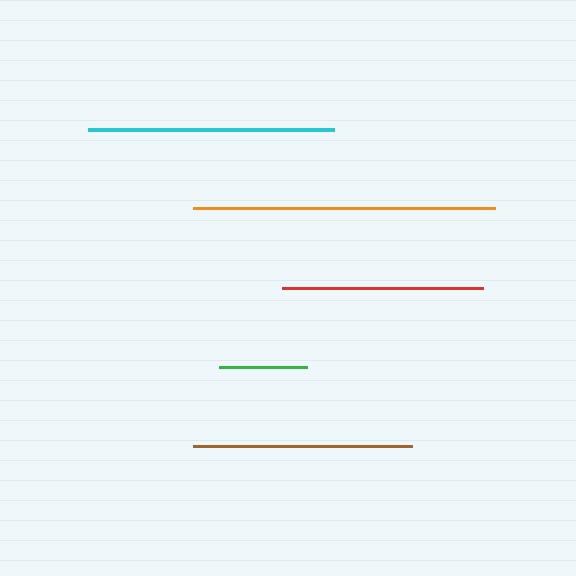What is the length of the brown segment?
The brown segment is approximately 219 pixels long.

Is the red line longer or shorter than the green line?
The red line is longer than the green line.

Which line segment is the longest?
The orange line is the longest at approximately 302 pixels.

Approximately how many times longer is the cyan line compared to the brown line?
The cyan line is approximately 1.1 times the length of the brown line.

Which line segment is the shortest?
The green line is the shortest at approximately 87 pixels.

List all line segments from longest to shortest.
From longest to shortest: orange, cyan, brown, red, green.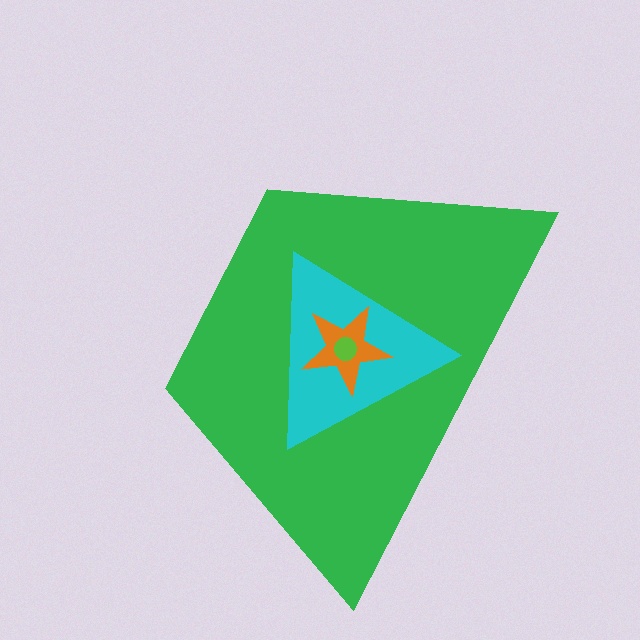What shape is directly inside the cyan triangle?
The orange star.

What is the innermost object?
The lime circle.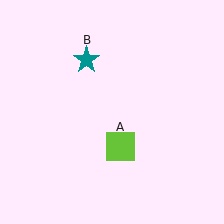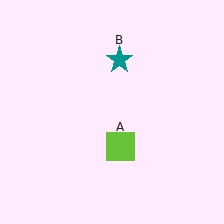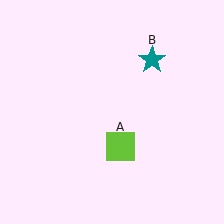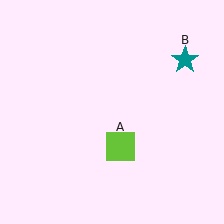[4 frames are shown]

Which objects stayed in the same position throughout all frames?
Lime square (object A) remained stationary.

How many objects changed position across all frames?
1 object changed position: teal star (object B).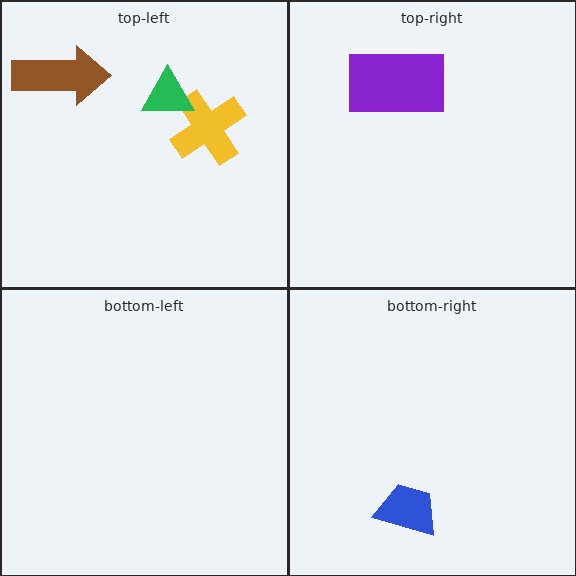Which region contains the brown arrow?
The top-left region.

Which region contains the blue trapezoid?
The bottom-right region.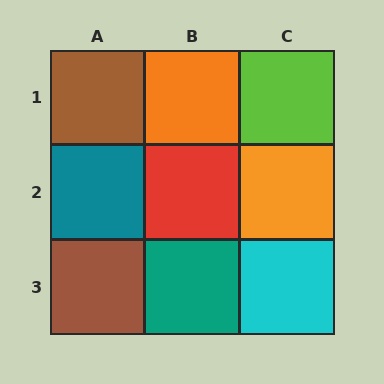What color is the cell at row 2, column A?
Teal.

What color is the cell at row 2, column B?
Red.